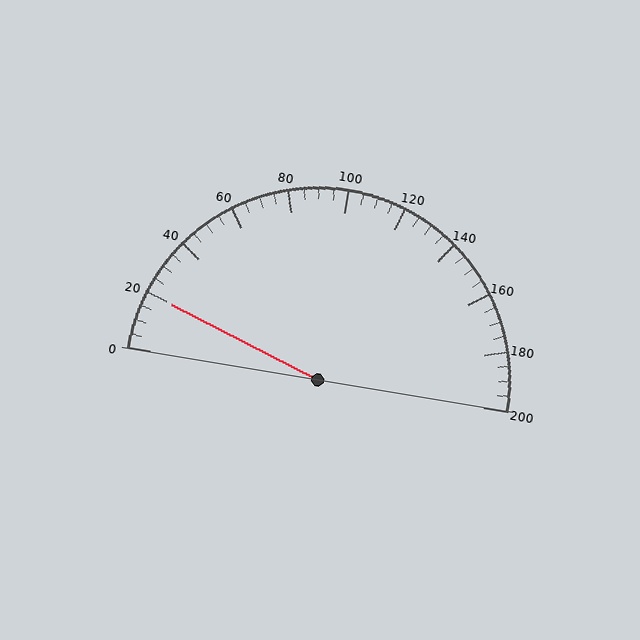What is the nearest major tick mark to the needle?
The nearest major tick mark is 20.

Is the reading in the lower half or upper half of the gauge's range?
The reading is in the lower half of the range (0 to 200).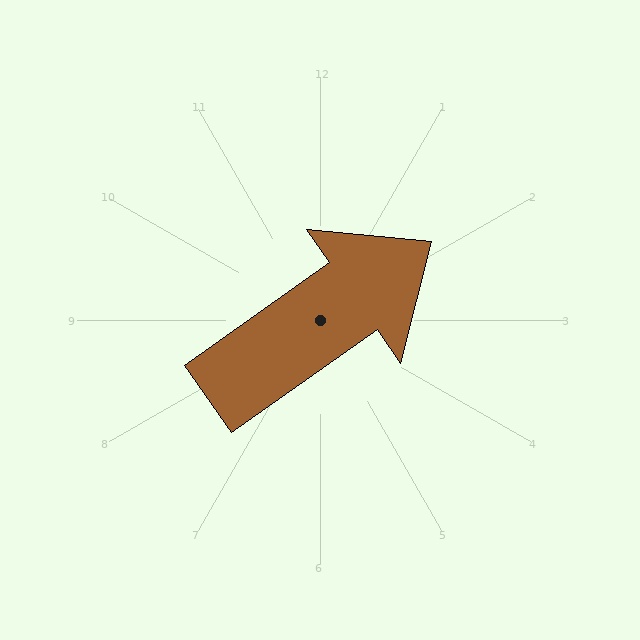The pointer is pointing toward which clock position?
Roughly 2 o'clock.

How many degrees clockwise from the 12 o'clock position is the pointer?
Approximately 55 degrees.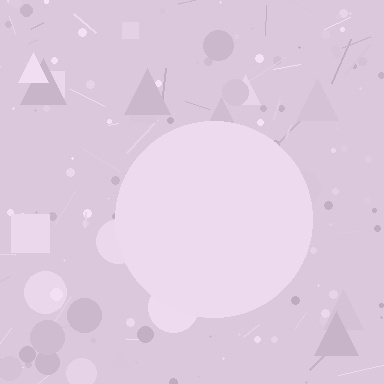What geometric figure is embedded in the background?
A circle is embedded in the background.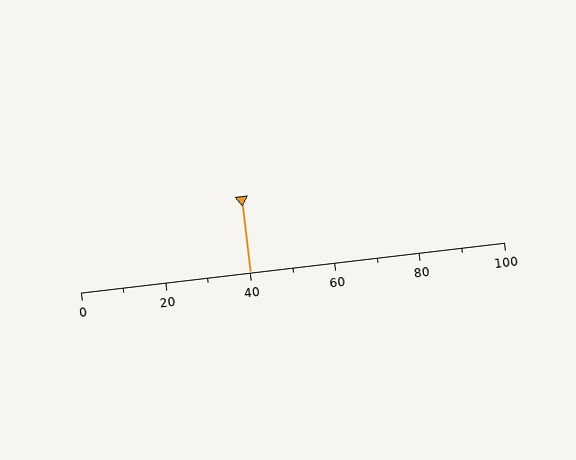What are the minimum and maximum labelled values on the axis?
The axis runs from 0 to 100.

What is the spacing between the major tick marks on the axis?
The major ticks are spaced 20 apart.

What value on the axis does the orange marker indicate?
The marker indicates approximately 40.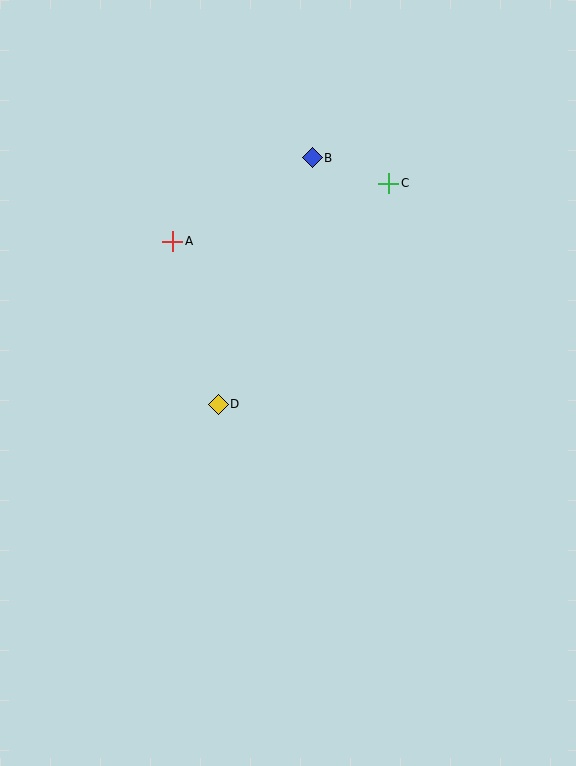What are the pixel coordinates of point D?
Point D is at (218, 404).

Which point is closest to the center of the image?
Point D at (218, 404) is closest to the center.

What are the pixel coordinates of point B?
Point B is at (312, 158).